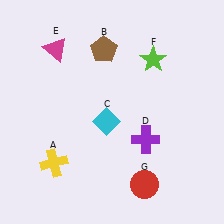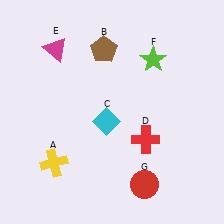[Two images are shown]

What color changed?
The cross (D) changed from purple in Image 1 to red in Image 2.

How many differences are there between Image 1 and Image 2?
There is 1 difference between the two images.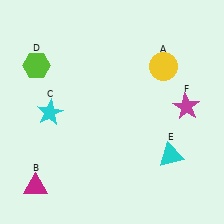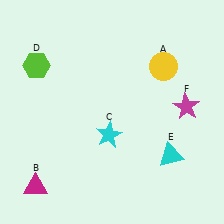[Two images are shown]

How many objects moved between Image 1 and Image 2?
1 object moved between the two images.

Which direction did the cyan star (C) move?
The cyan star (C) moved right.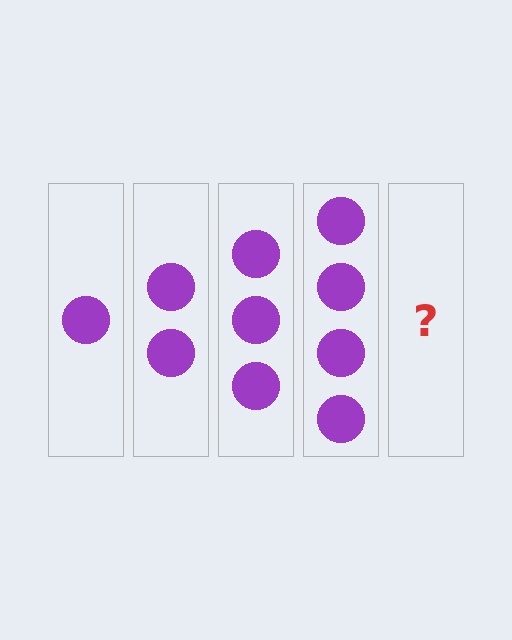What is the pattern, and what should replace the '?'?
The pattern is that each step adds one more circle. The '?' should be 5 circles.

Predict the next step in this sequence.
The next step is 5 circles.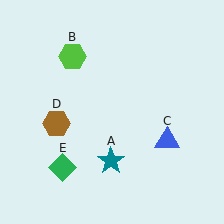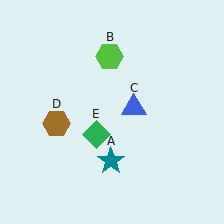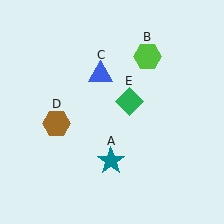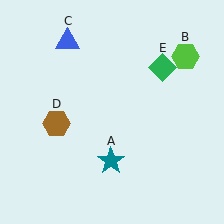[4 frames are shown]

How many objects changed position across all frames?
3 objects changed position: lime hexagon (object B), blue triangle (object C), green diamond (object E).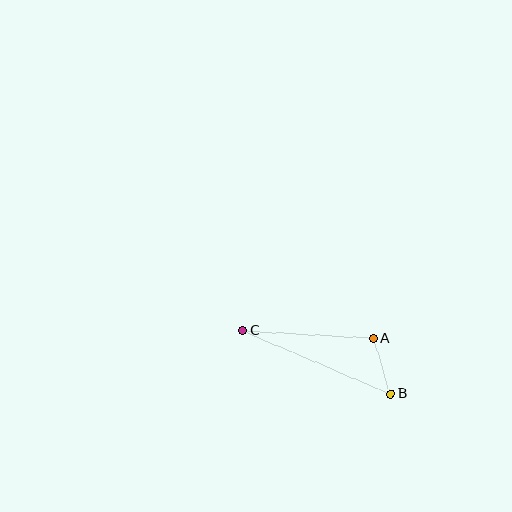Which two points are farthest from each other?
Points B and C are farthest from each other.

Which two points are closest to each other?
Points A and B are closest to each other.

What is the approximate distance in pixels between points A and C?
The distance between A and C is approximately 131 pixels.